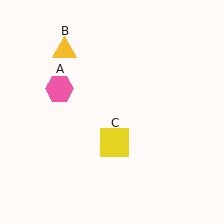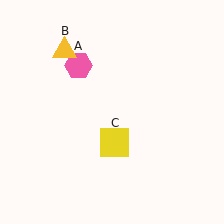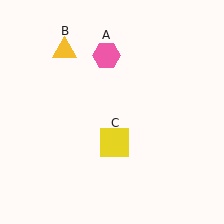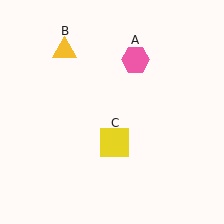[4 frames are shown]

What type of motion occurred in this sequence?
The pink hexagon (object A) rotated clockwise around the center of the scene.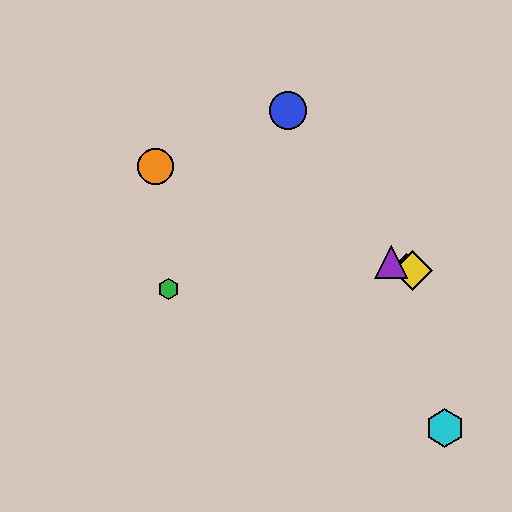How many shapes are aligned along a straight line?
4 shapes (the red diamond, the yellow diamond, the purple triangle, the orange circle) are aligned along a straight line.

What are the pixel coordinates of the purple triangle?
The purple triangle is at (391, 262).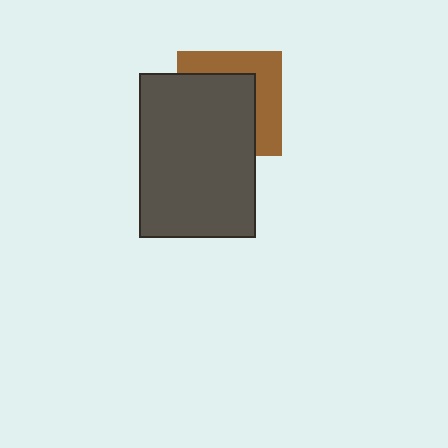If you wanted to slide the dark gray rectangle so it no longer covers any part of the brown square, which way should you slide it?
Slide it toward the lower-left — that is the most direct way to separate the two shapes.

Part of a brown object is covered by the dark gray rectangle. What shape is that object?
It is a square.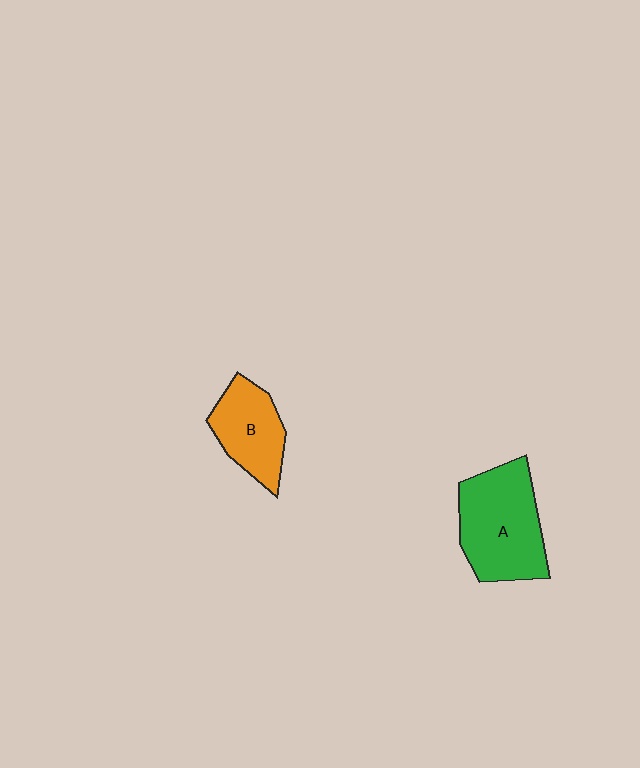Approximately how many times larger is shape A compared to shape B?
Approximately 1.5 times.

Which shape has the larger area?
Shape A (green).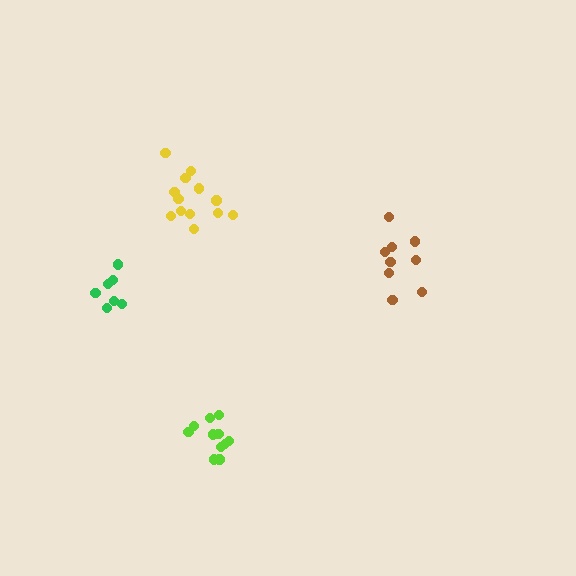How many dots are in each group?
Group 1: 13 dots, Group 2: 9 dots, Group 3: 7 dots, Group 4: 11 dots (40 total).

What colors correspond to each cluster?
The clusters are colored: yellow, brown, green, lime.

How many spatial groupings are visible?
There are 4 spatial groupings.